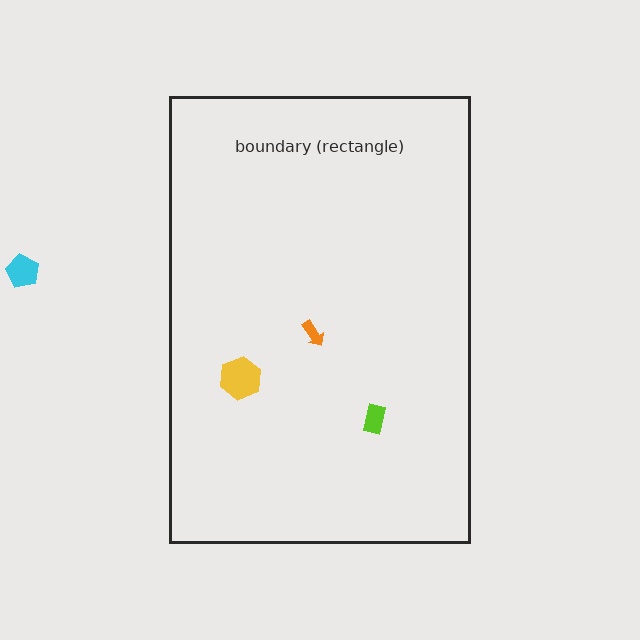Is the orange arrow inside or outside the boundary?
Inside.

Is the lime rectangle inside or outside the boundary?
Inside.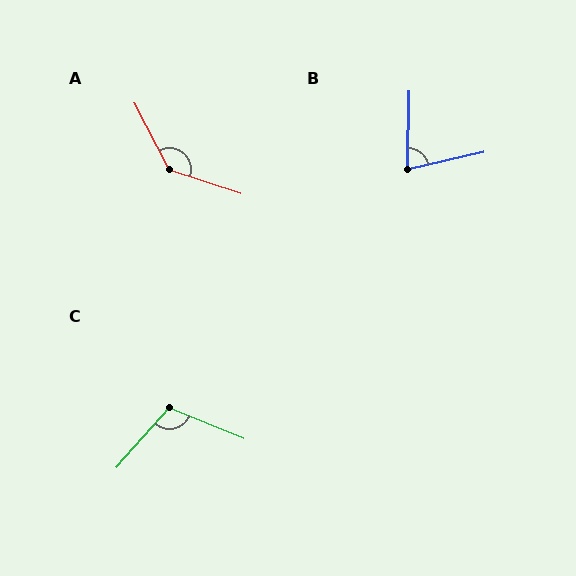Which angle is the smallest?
B, at approximately 76 degrees.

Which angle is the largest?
A, at approximately 136 degrees.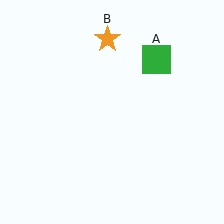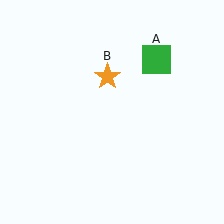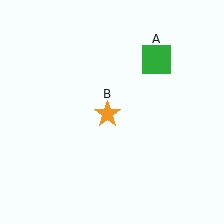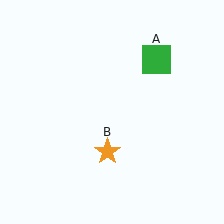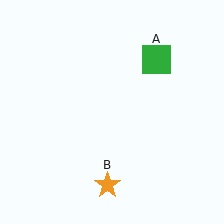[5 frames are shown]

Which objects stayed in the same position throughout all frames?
Green square (object A) remained stationary.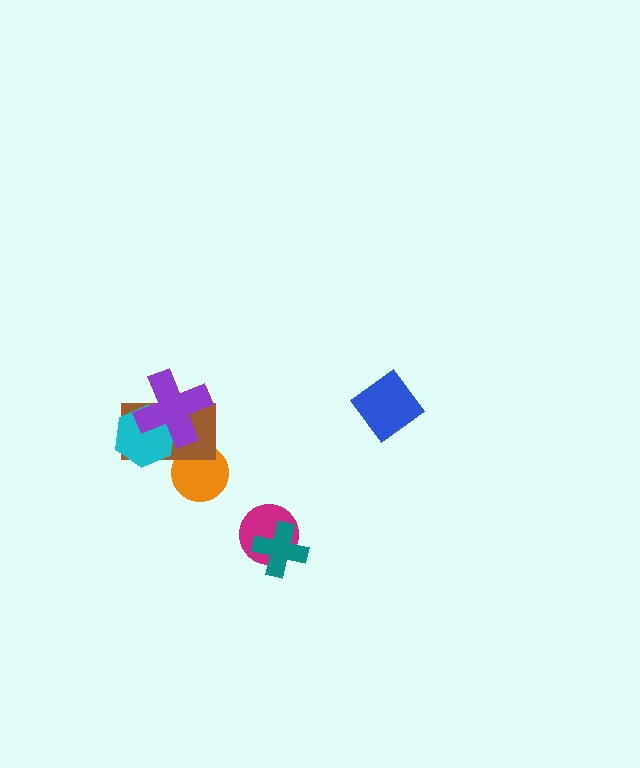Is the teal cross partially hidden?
No, no other shape covers it.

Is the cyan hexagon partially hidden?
Yes, it is partially covered by another shape.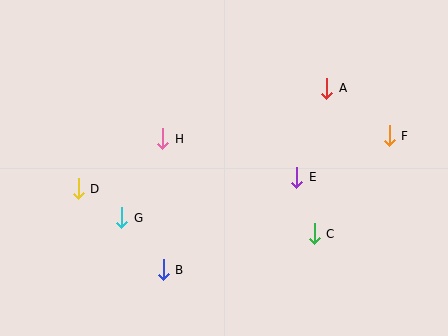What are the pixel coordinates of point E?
Point E is at (297, 177).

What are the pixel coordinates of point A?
Point A is at (327, 88).